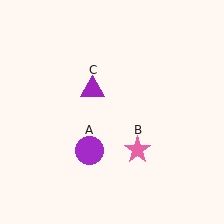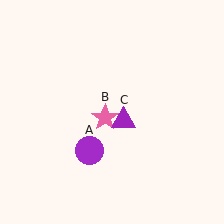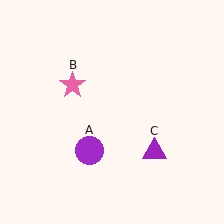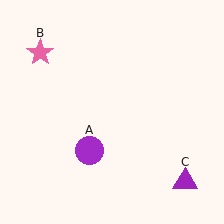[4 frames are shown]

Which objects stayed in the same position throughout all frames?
Purple circle (object A) remained stationary.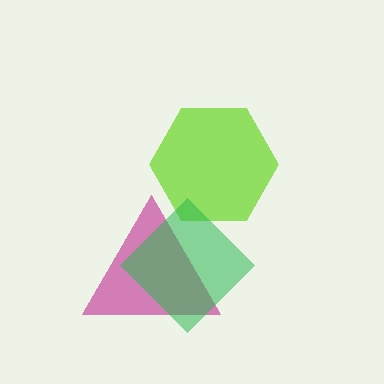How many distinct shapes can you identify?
There are 3 distinct shapes: a magenta triangle, a lime hexagon, a green diamond.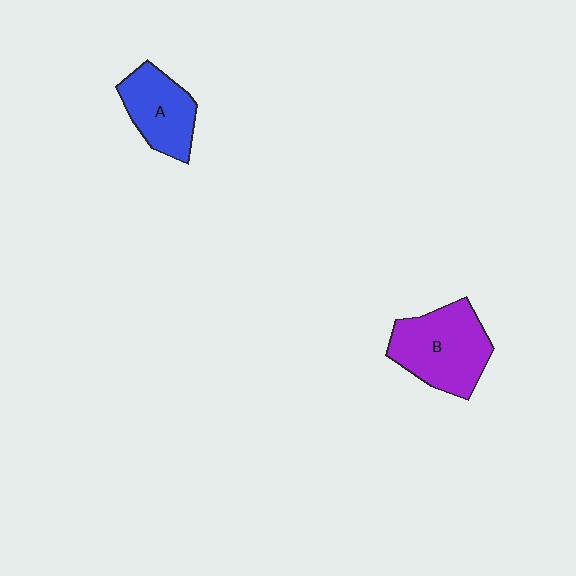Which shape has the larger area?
Shape B (purple).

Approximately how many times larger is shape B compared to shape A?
Approximately 1.4 times.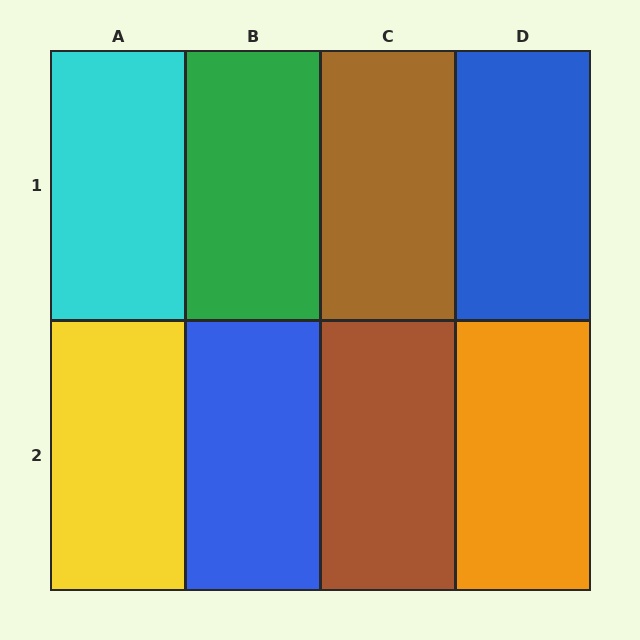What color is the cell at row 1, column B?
Green.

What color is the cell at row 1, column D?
Blue.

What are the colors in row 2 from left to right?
Yellow, blue, brown, orange.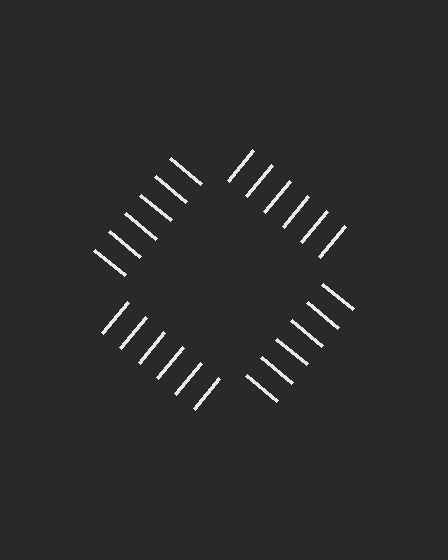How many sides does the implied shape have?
4 sides — the line-ends trace a square.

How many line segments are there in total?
24 — 6 along each of the 4 edges.